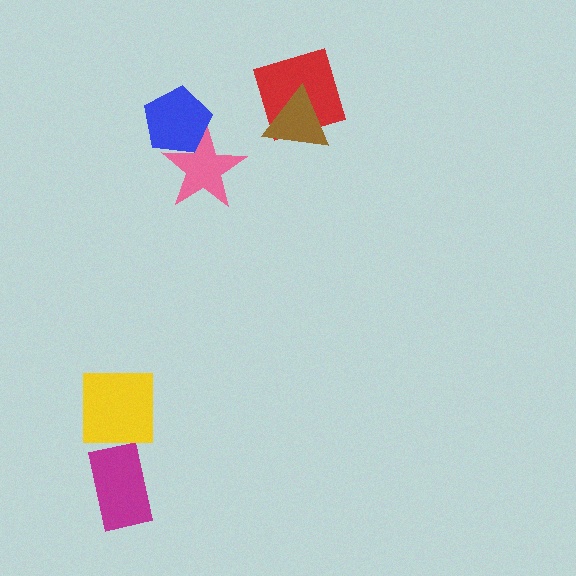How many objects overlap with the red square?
1 object overlaps with the red square.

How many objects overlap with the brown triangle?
1 object overlaps with the brown triangle.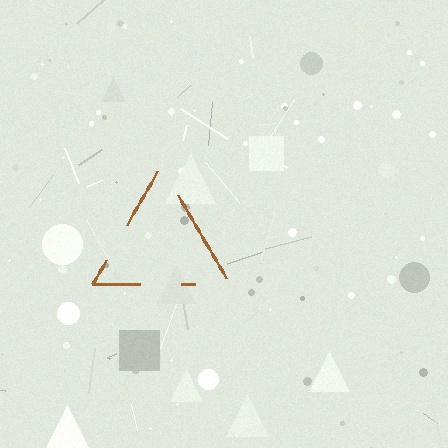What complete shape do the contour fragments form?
The contour fragments form a triangle.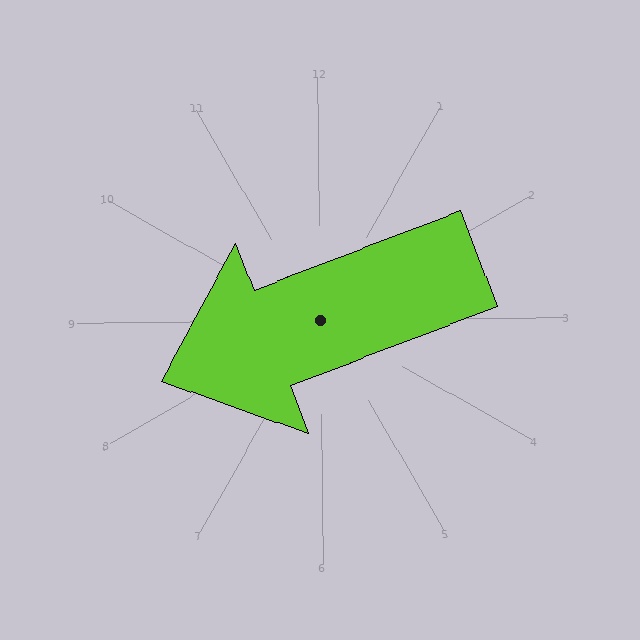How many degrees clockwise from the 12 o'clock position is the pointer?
Approximately 250 degrees.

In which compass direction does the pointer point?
West.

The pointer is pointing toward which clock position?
Roughly 8 o'clock.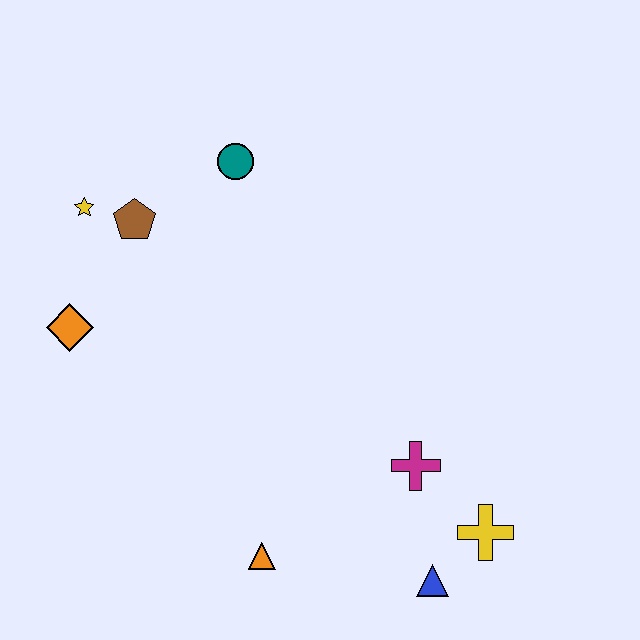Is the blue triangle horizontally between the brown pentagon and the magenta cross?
No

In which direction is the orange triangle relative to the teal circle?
The orange triangle is below the teal circle.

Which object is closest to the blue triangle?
The yellow cross is closest to the blue triangle.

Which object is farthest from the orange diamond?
The yellow cross is farthest from the orange diamond.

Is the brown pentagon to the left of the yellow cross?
Yes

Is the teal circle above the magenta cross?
Yes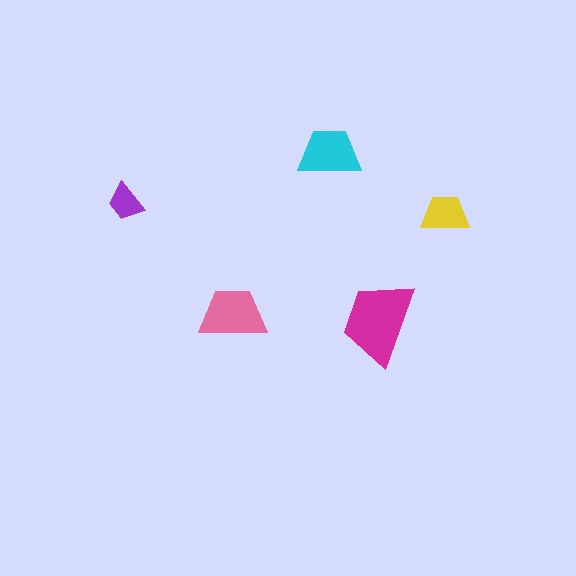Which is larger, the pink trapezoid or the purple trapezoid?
The pink one.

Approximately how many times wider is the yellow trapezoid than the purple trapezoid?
About 1.5 times wider.